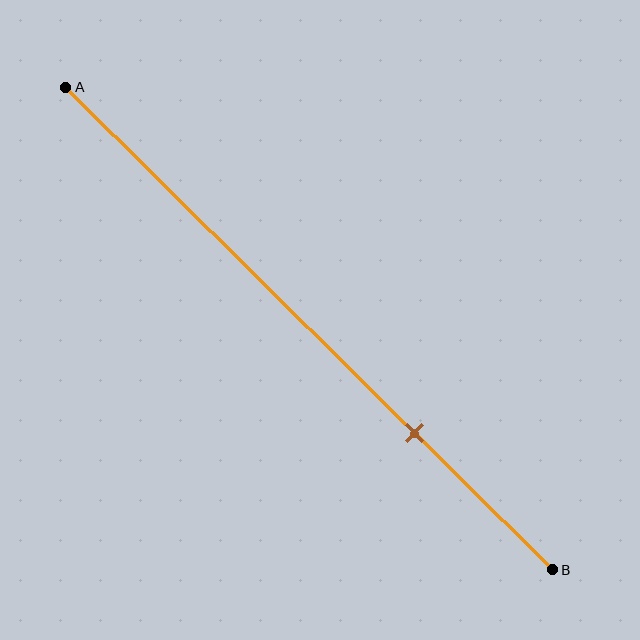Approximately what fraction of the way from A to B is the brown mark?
The brown mark is approximately 70% of the way from A to B.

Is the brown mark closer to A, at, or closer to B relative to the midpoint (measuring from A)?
The brown mark is closer to point B than the midpoint of segment AB.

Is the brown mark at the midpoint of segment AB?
No, the mark is at about 70% from A, not at the 50% midpoint.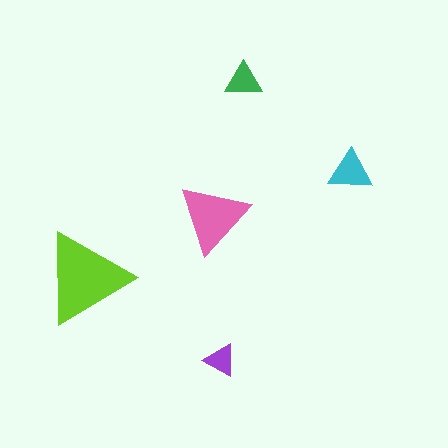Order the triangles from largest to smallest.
the lime one, the pink one, the cyan one, the green one, the purple one.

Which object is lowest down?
The purple triangle is bottommost.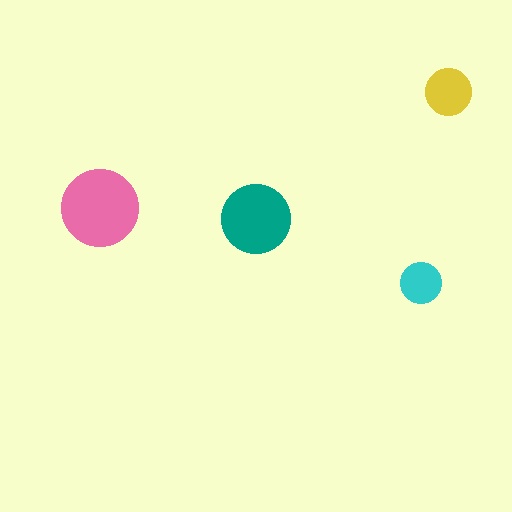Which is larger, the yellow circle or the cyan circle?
The yellow one.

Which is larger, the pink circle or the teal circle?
The pink one.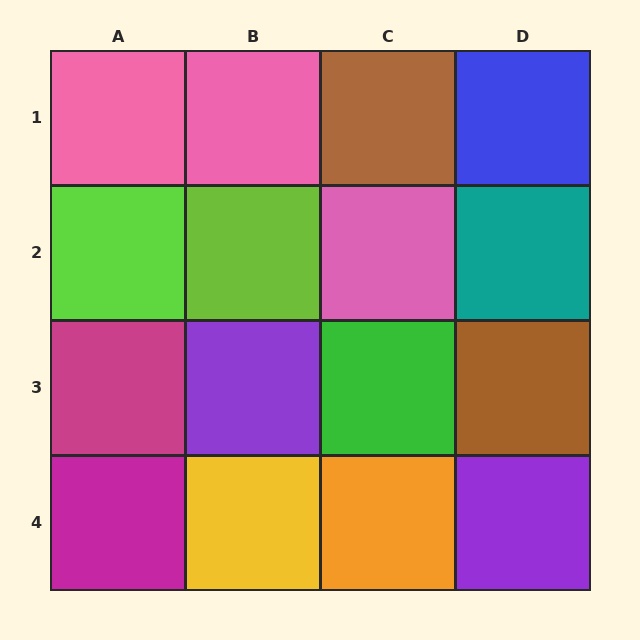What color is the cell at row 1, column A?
Pink.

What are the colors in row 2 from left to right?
Lime, lime, pink, teal.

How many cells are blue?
1 cell is blue.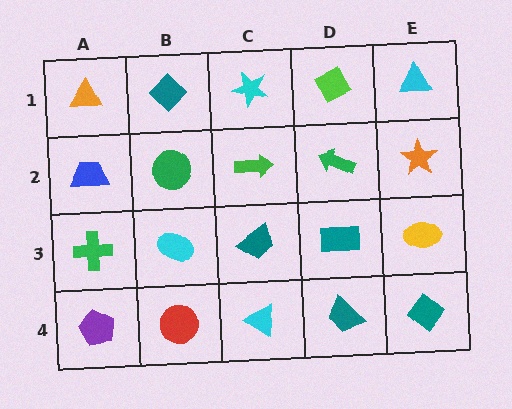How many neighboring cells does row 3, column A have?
3.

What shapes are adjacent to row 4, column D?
A teal rectangle (row 3, column D), a cyan triangle (row 4, column C), a teal diamond (row 4, column E).